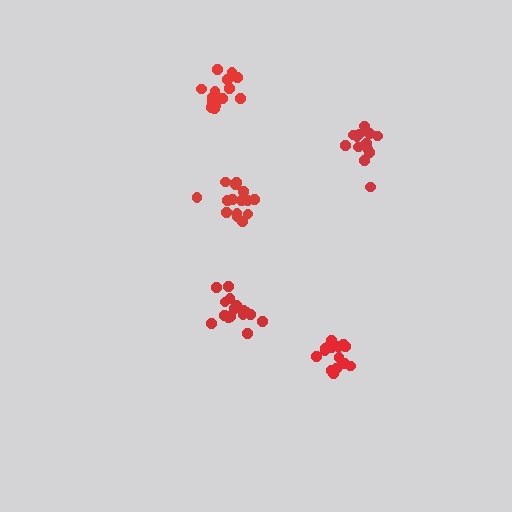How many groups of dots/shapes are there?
There are 5 groups.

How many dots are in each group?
Group 1: 15 dots, Group 2: 16 dots, Group 3: 16 dots, Group 4: 17 dots, Group 5: 14 dots (78 total).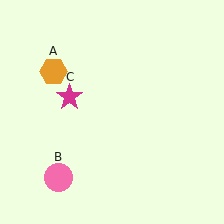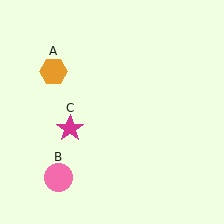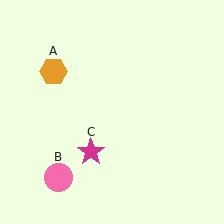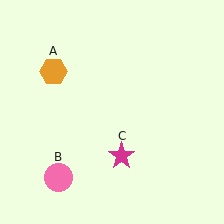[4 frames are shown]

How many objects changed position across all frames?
1 object changed position: magenta star (object C).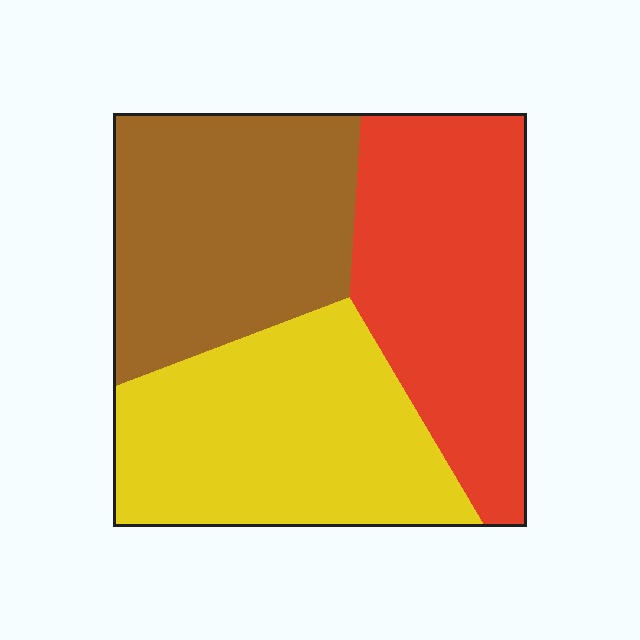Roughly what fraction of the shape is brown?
Brown takes up about one third (1/3) of the shape.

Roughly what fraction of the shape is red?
Red covers around 35% of the shape.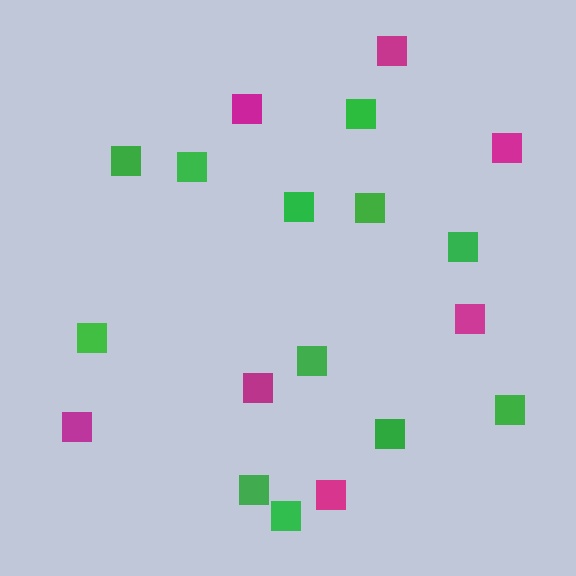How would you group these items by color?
There are 2 groups: one group of green squares (12) and one group of magenta squares (7).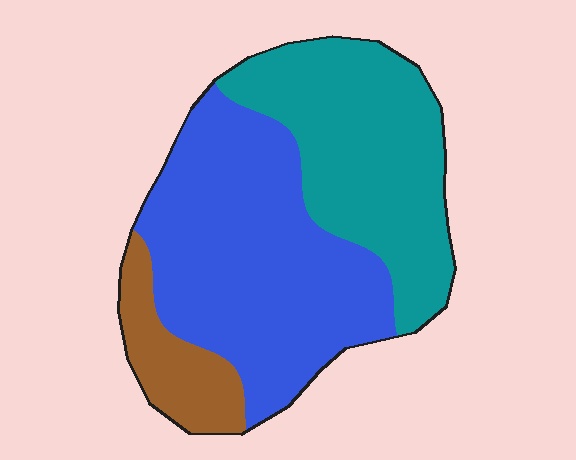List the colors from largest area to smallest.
From largest to smallest: blue, teal, brown.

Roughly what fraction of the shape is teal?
Teal covers about 40% of the shape.